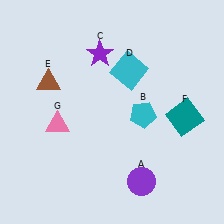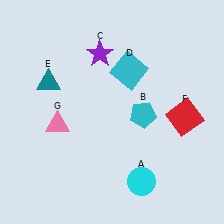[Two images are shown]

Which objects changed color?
A changed from purple to cyan. E changed from brown to teal. F changed from teal to red.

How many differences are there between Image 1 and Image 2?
There are 3 differences between the two images.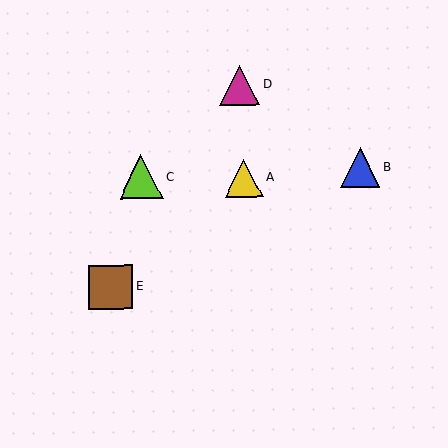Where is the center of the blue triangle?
The center of the blue triangle is at (360, 167).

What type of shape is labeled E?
Shape E is a brown square.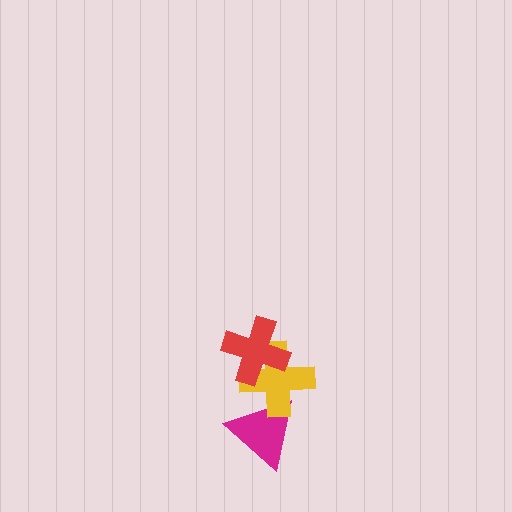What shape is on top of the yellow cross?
The red cross is on top of the yellow cross.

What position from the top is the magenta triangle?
The magenta triangle is 3rd from the top.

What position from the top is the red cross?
The red cross is 1st from the top.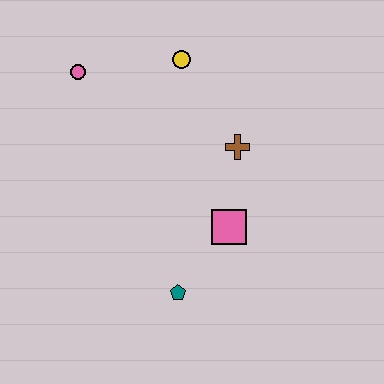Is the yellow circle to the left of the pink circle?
No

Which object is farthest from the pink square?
The pink circle is farthest from the pink square.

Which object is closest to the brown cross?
The pink square is closest to the brown cross.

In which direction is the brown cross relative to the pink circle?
The brown cross is to the right of the pink circle.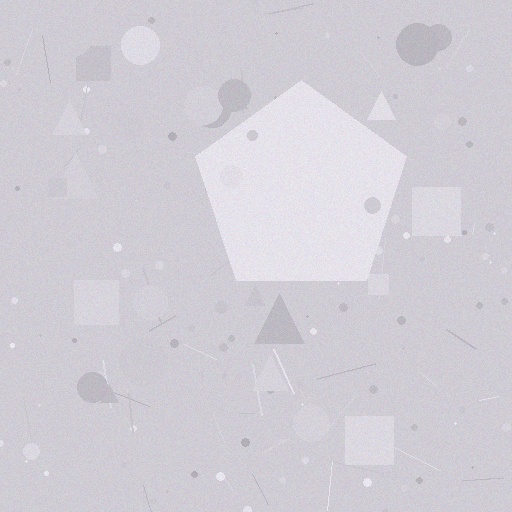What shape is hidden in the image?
A pentagon is hidden in the image.